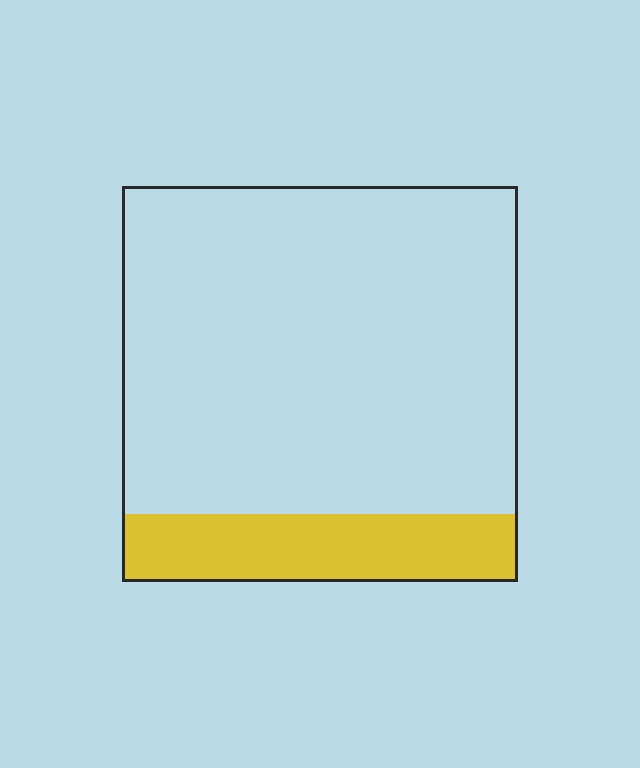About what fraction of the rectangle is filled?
About one sixth (1/6).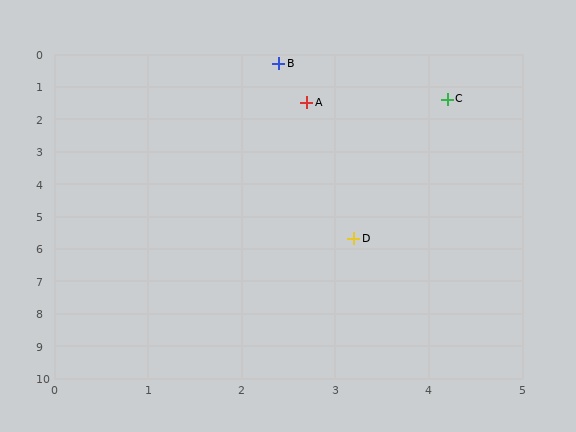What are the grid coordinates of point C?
Point C is at approximately (4.2, 1.4).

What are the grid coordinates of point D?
Point D is at approximately (3.2, 5.7).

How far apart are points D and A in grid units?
Points D and A are about 4.2 grid units apart.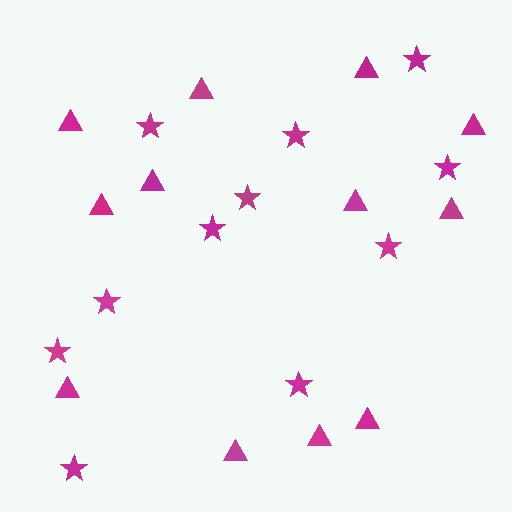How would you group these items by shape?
There are 2 groups: one group of stars (11) and one group of triangles (12).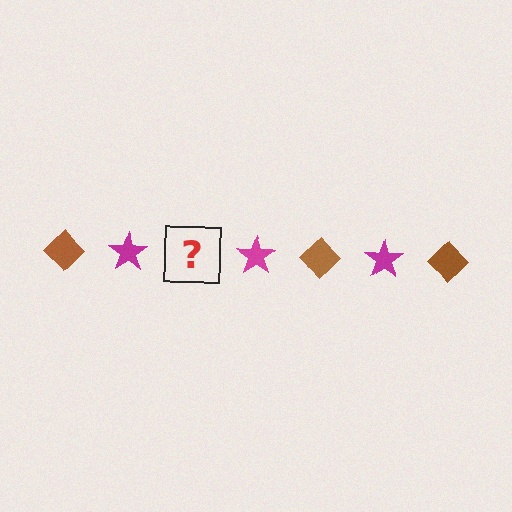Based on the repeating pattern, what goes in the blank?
The blank should be a brown diamond.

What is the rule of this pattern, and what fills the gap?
The rule is that the pattern alternates between brown diamond and magenta star. The gap should be filled with a brown diamond.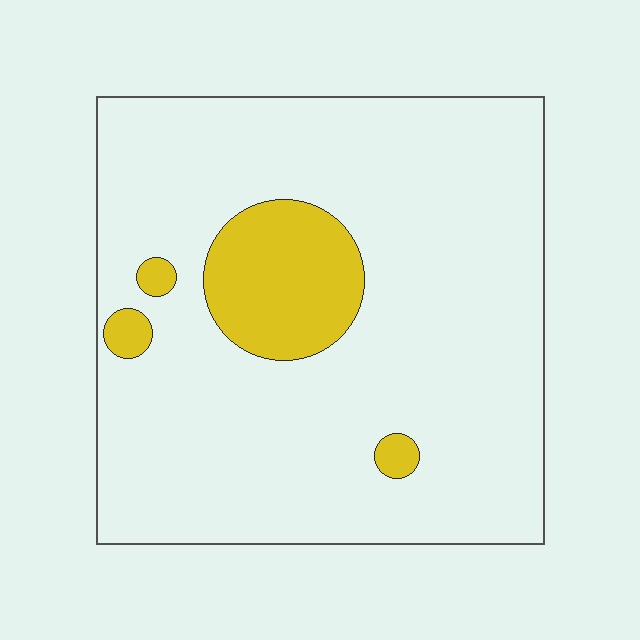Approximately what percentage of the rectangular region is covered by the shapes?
Approximately 15%.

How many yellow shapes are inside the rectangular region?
4.